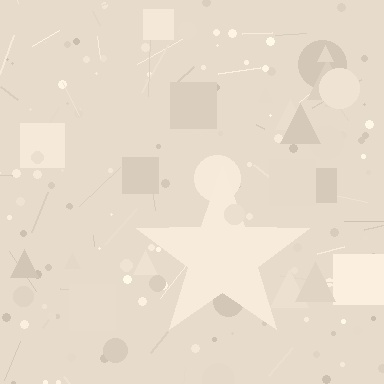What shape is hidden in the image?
A star is hidden in the image.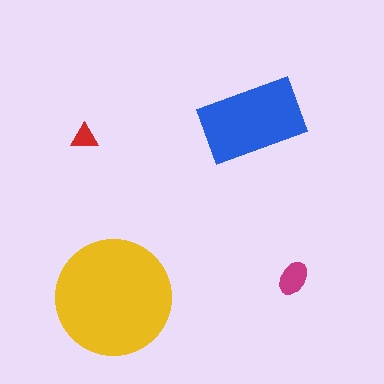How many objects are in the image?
There are 4 objects in the image.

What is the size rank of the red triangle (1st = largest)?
4th.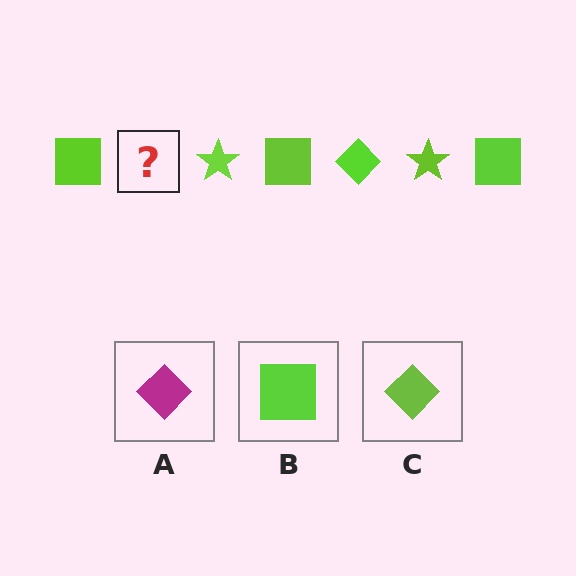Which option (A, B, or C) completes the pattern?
C.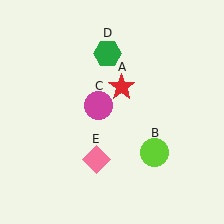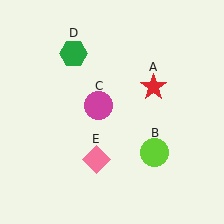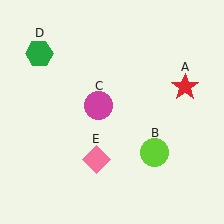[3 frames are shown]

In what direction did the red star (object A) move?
The red star (object A) moved right.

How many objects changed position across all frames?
2 objects changed position: red star (object A), green hexagon (object D).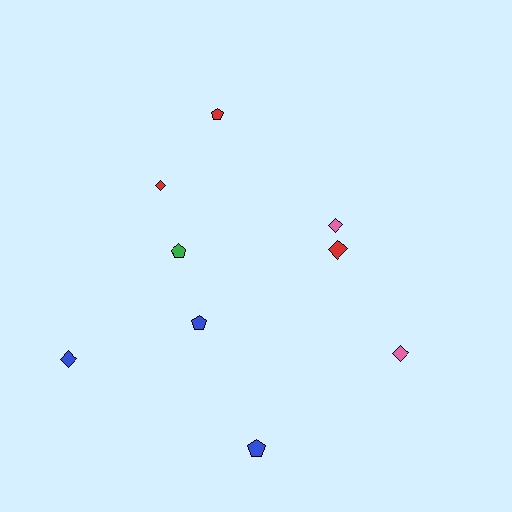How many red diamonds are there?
There are 2 red diamonds.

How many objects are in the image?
There are 9 objects.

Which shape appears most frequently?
Diamond, with 5 objects.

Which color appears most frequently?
Red, with 3 objects.